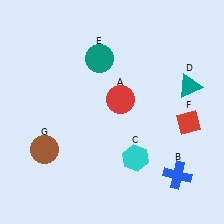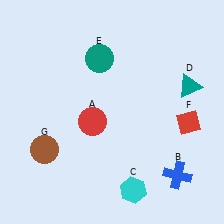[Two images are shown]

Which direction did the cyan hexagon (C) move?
The cyan hexagon (C) moved down.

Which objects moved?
The objects that moved are: the red circle (A), the cyan hexagon (C).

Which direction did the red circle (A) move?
The red circle (A) moved left.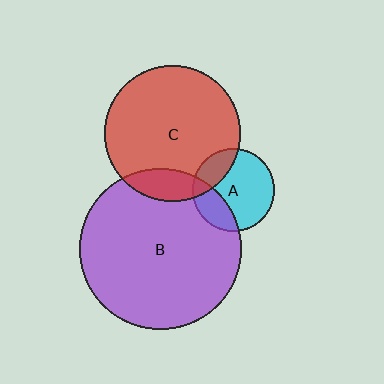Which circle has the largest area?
Circle B (purple).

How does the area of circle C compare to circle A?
Approximately 2.7 times.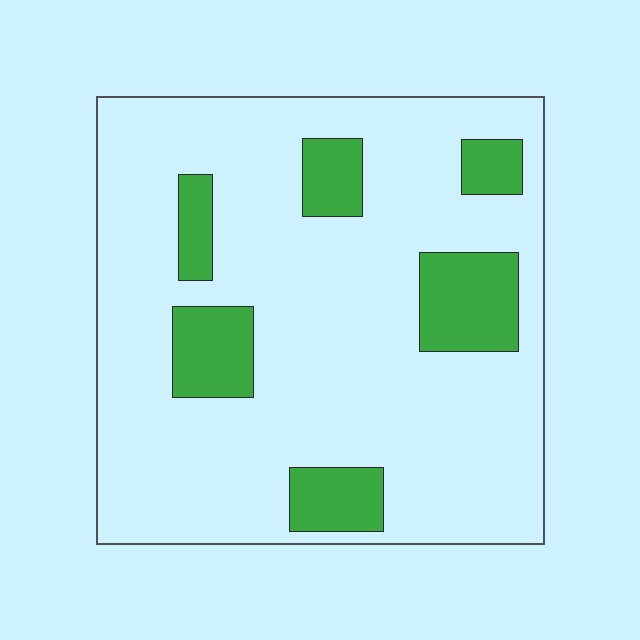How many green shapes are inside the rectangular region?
6.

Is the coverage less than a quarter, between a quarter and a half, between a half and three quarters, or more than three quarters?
Less than a quarter.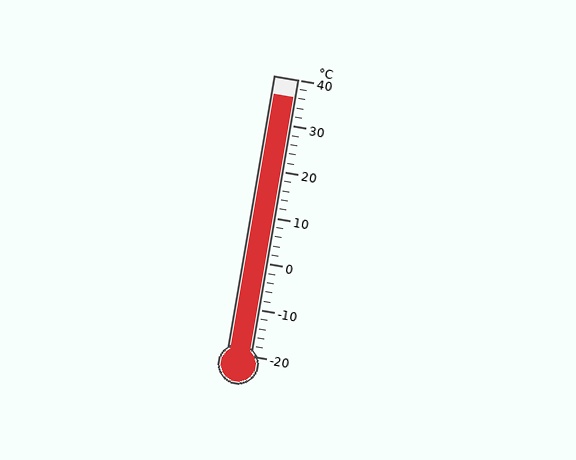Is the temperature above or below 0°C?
The temperature is above 0°C.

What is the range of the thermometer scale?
The thermometer scale ranges from -20°C to 40°C.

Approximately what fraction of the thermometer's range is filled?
The thermometer is filled to approximately 95% of its range.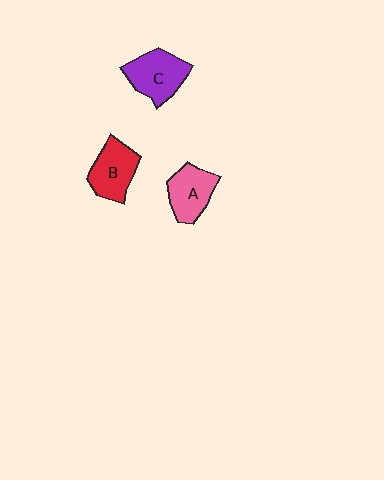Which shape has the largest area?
Shape C (purple).